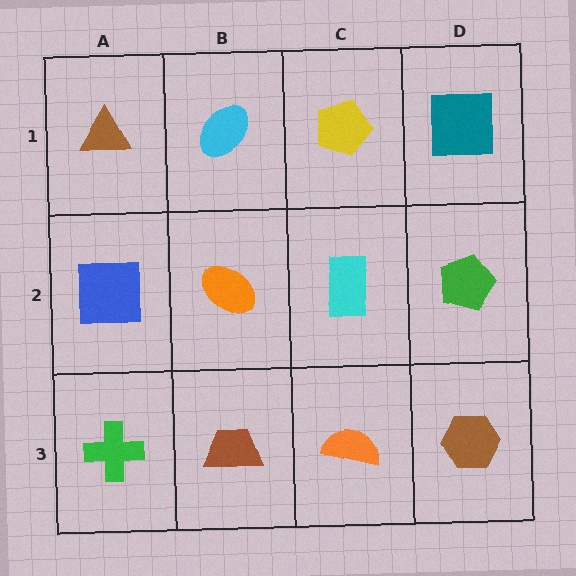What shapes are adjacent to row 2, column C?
A yellow pentagon (row 1, column C), an orange semicircle (row 3, column C), an orange ellipse (row 2, column B), a green pentagon (row 2, column D).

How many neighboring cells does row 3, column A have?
2.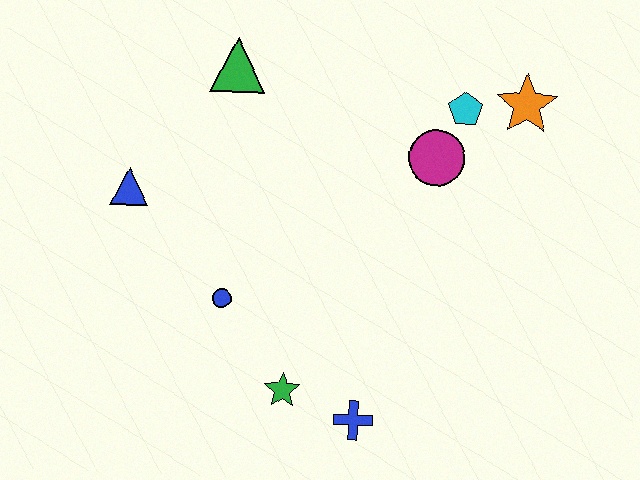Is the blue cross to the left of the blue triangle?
No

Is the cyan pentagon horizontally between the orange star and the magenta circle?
Yes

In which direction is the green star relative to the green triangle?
The green star is below the green triangle.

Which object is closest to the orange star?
The cyan pentagon is closest to the orange star.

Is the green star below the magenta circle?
Yes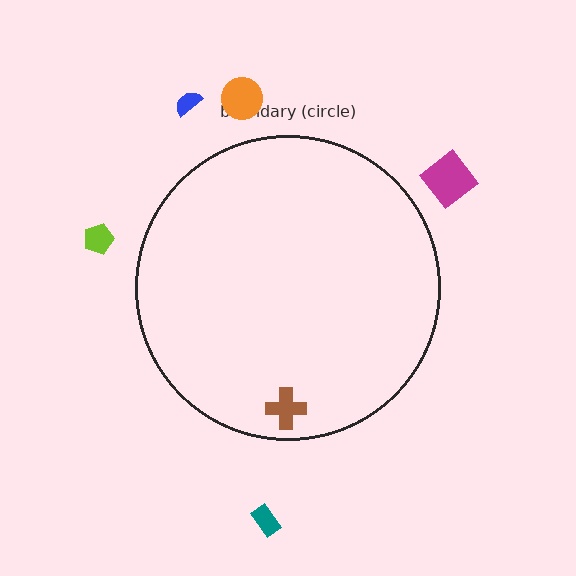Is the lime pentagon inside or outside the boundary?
Outside.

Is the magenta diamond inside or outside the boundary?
Outside.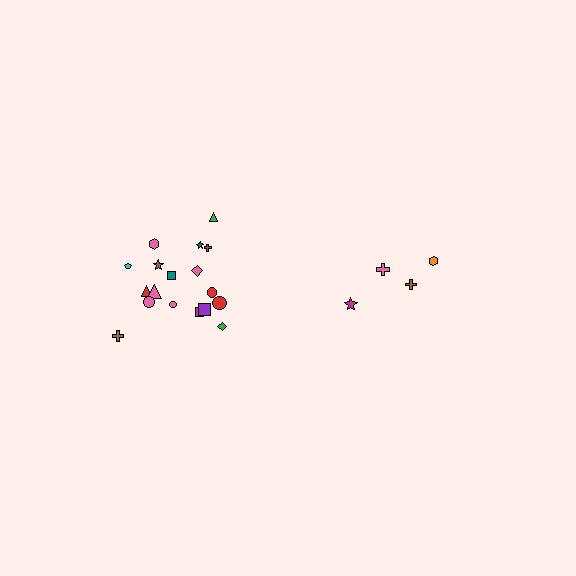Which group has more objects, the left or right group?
The left group.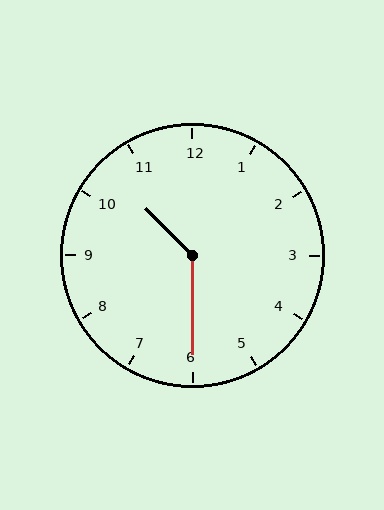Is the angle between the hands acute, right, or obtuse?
It is obtuse.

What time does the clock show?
10:30.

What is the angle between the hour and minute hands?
Approximately 135 degrees.